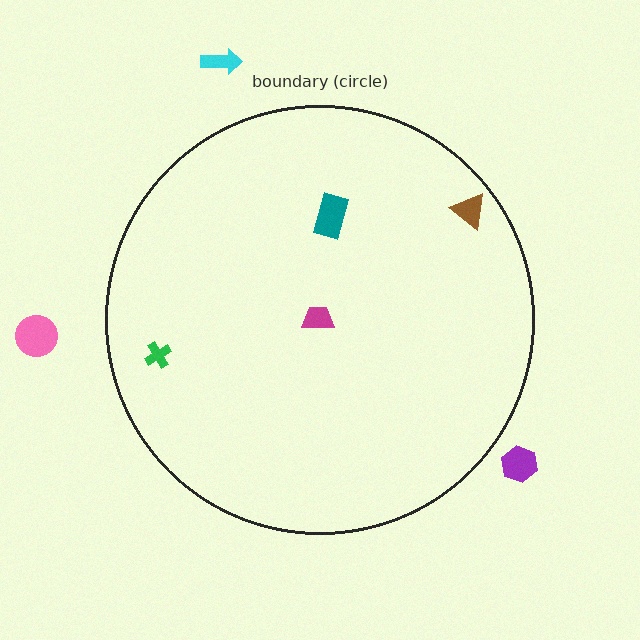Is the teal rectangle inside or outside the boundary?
Inside.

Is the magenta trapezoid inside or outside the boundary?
Inside.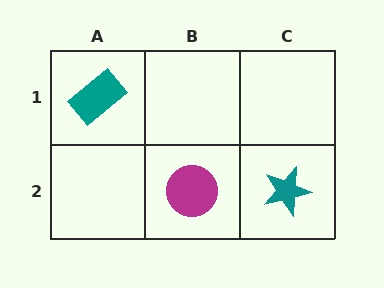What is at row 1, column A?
A teal rectangle.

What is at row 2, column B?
A magenta circle.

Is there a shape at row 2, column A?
No, that cell is empty.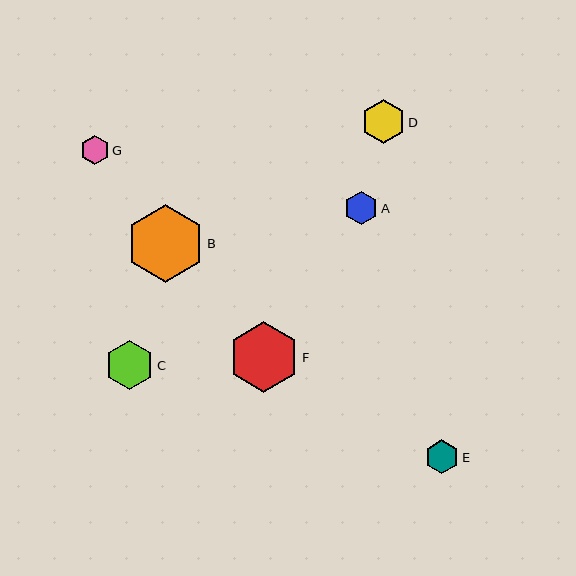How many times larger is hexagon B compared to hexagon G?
Hexagon B is approximately 2.7 times the size of hexagon G.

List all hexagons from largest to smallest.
From largest to smallest: B, F, C, D, E, A, G.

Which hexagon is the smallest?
Hexagon G is the smallest with a size of approximately 29 pixels.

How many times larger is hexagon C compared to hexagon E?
Hexagon C is approximately 1.5 times the size of hexagon E.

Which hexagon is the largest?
Hexagon B is the largest with a size of approximately 77 pixels.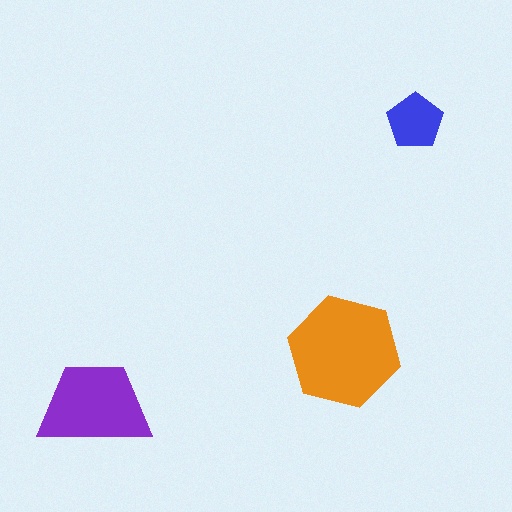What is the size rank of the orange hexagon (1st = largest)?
1st.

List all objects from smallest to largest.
The blue pentagon, the purple trapezoid, the orange hexagon.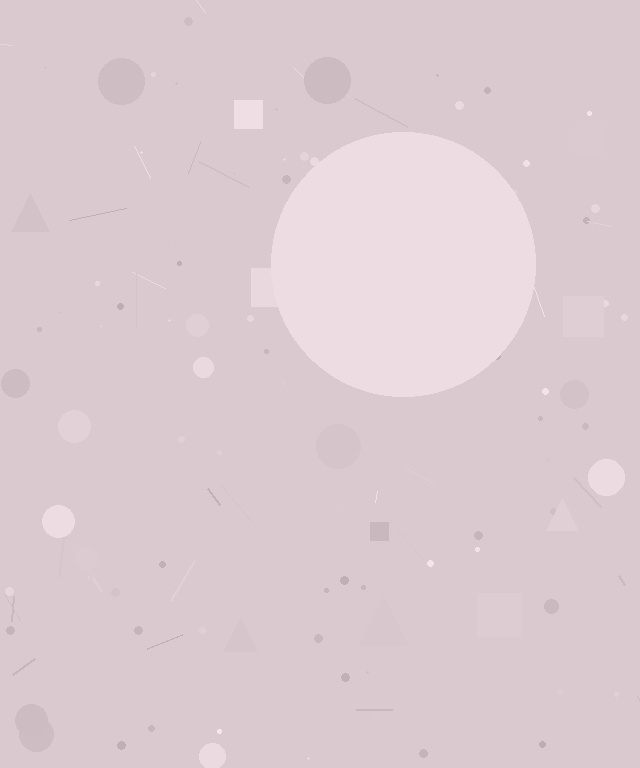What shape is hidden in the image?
A circle is hidden in the image.